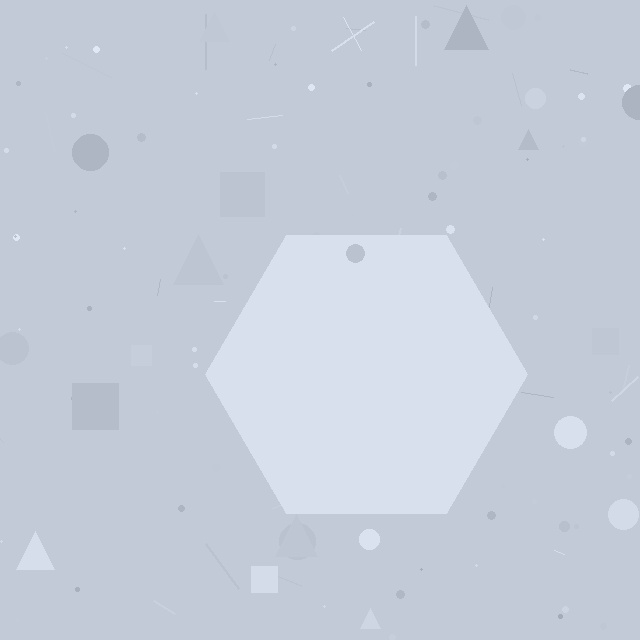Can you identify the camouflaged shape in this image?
The camouflaged shape is a hexagon.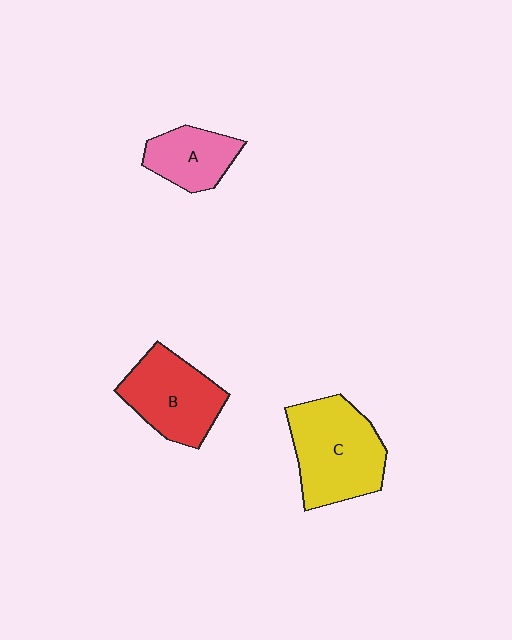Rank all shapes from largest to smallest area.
From largest to smallest: C (yellow), B (red), A (pink).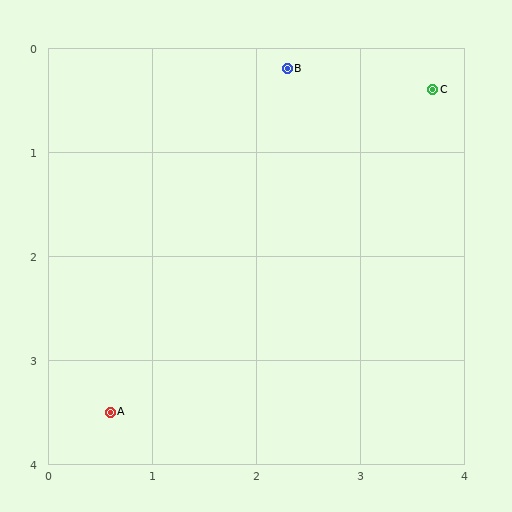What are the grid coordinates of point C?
Point C is at approximately (3.7, 0.4).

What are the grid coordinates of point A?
Point A is at approximately (0.6, 3.5).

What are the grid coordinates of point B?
Point B is at approximately (2.3, 0.2).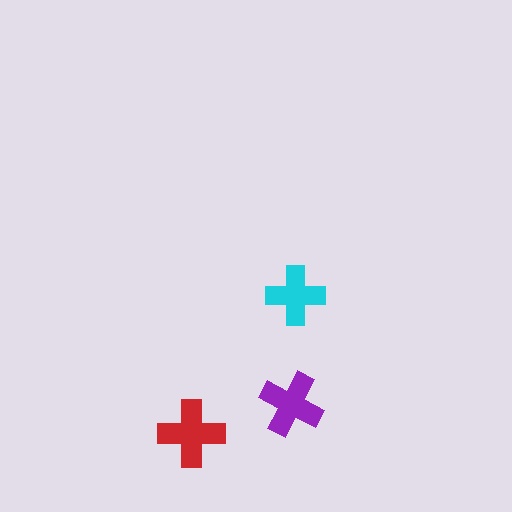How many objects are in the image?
There are 3 objects in the image.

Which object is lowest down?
The red cross is bottommost.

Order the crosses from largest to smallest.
the red one, the purple one, the cyan one.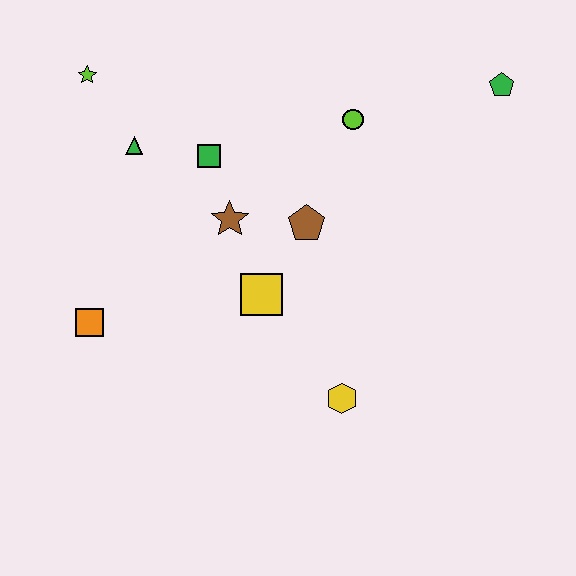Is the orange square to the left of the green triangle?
Yes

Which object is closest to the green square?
The brown star is closest to the green square.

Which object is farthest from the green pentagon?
The orange square is farthest from the green pentagon.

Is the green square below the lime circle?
Yes